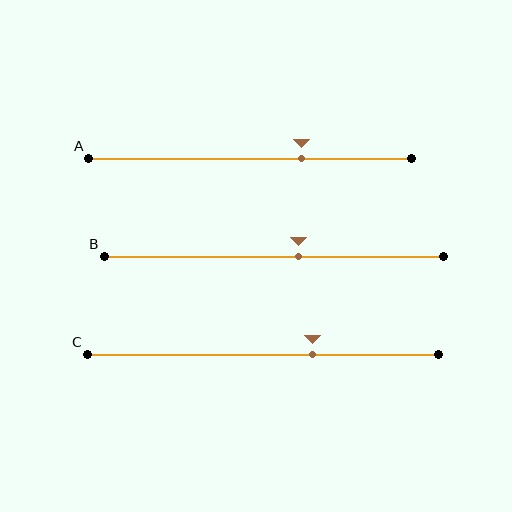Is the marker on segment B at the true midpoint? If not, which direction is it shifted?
No, the marker on segment B is shifted to the right by about 7% of the segment length.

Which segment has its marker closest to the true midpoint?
Segment B has its marker closest to the true midpoint.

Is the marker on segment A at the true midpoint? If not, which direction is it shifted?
No, the marker on segment A is shifted to the right by about 16% of the segment length.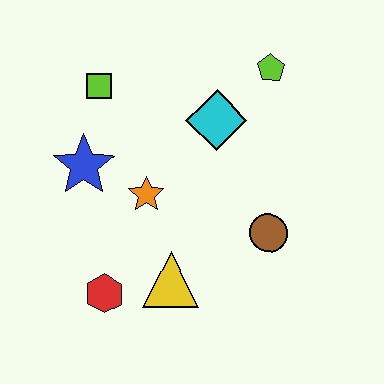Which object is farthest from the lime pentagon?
The red hexagon is farthest from the lime pentagon.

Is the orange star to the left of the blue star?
No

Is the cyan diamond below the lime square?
Yes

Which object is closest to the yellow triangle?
The red hexagon is closest to the yellow triangle.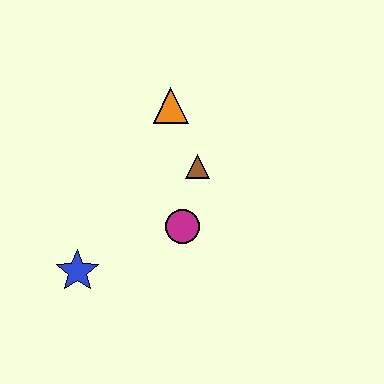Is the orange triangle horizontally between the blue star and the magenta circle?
Yes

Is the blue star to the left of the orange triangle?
Yes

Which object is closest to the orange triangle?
The brown triangle is closest to the orange triangle.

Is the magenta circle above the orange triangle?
No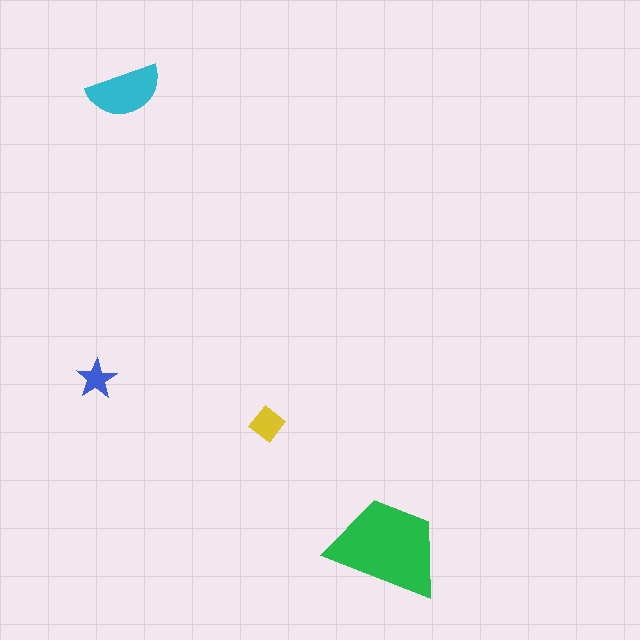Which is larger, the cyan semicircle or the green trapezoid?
The green trapezoid.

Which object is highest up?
The cyan semicircle is topmost.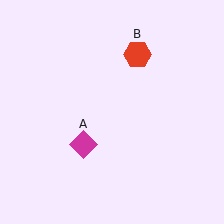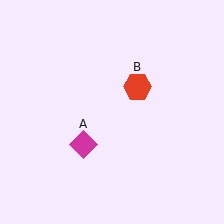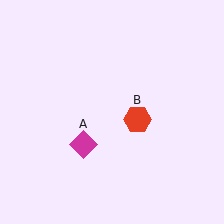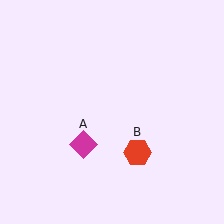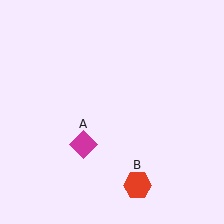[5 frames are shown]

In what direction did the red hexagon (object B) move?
The red hexagon (object B) moved down.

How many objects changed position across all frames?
1 object changed position: red hexagon (object B).